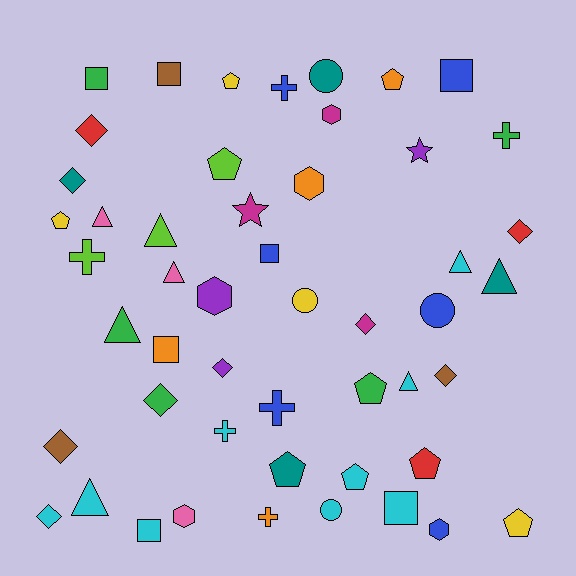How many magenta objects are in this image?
There are 3 magenta objects.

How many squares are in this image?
There are 7 squares.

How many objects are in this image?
There are 50 objects.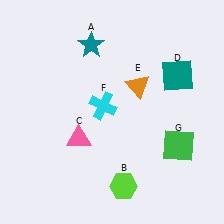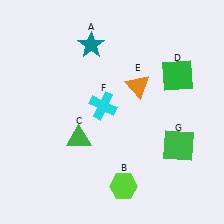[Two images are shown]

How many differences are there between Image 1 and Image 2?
There are 2 differences between the two images.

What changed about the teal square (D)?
In Image 1, D is teal. In Image 2, it changed to green.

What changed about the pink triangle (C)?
In Image 1, C is pink. In Image 2, it changed to green.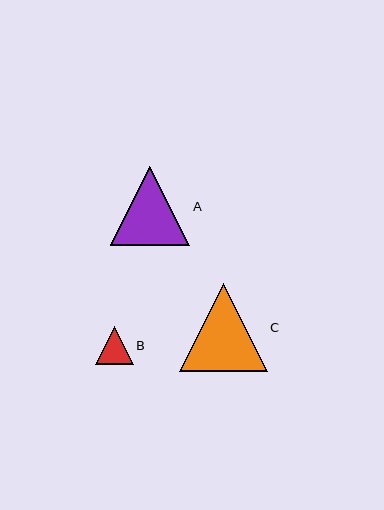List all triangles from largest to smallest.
From largest to smallest: C, A, B.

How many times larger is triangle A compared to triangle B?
Triangle A is approximately 2.1 times the size of triangle B.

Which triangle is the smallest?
Triangle B is the smallest with a size of approximately 38 pixels.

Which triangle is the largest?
Triangle C is the largest with a size of approximately 88 pixels.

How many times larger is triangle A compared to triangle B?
Triangle A is approximately 2.1 times the size of triangle B.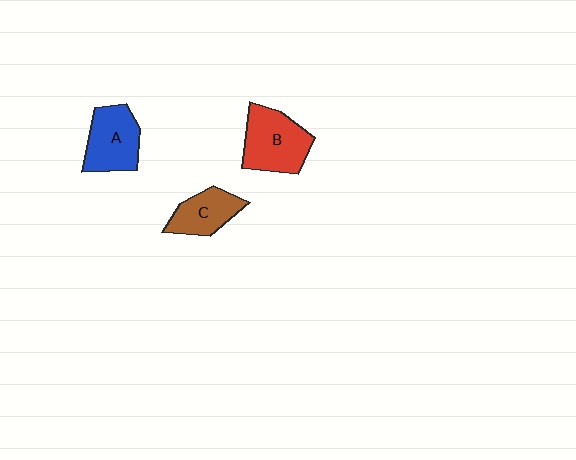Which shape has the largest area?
Shape B (red).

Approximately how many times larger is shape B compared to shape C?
Approximately 1.5 times.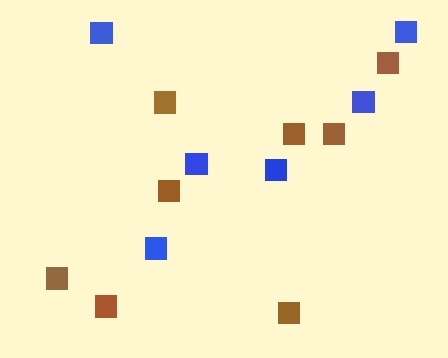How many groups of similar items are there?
There are 2 groups: one group of brown squares (8) and one group of blue squares (6).